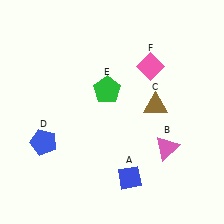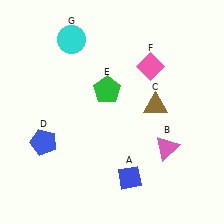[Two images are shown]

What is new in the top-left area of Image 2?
A cyan circle (G) was added in the top-left area of Image 2.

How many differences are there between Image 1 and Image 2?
There is 1 difference between the two images.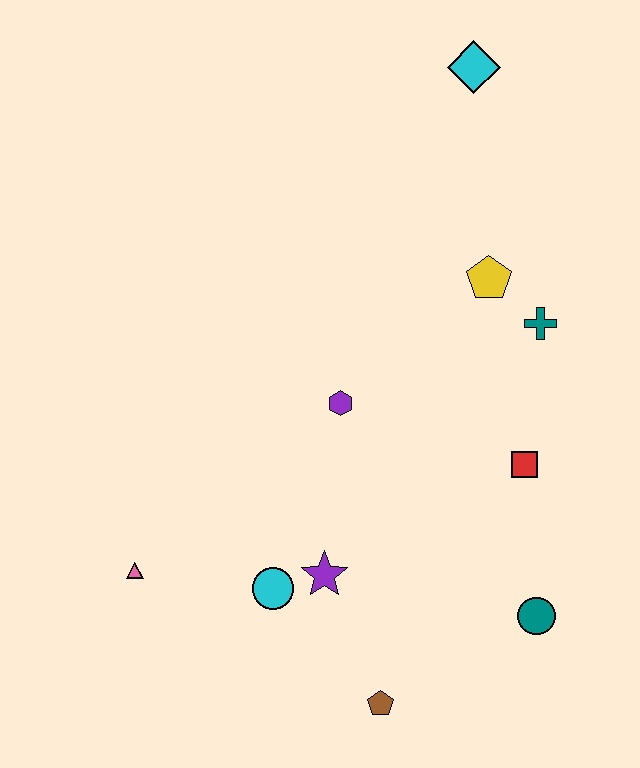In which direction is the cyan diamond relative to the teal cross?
The cyan diamond is above the teal cross.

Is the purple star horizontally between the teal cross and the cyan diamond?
No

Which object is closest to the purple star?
The cyan circle is closest to the purple star.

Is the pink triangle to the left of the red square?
Yes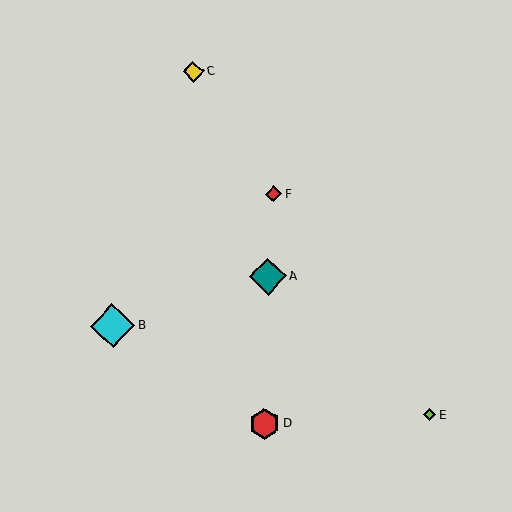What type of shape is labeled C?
Shape C is a yellow diamond.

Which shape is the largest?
The cyan diamond (labeled B) is the largest.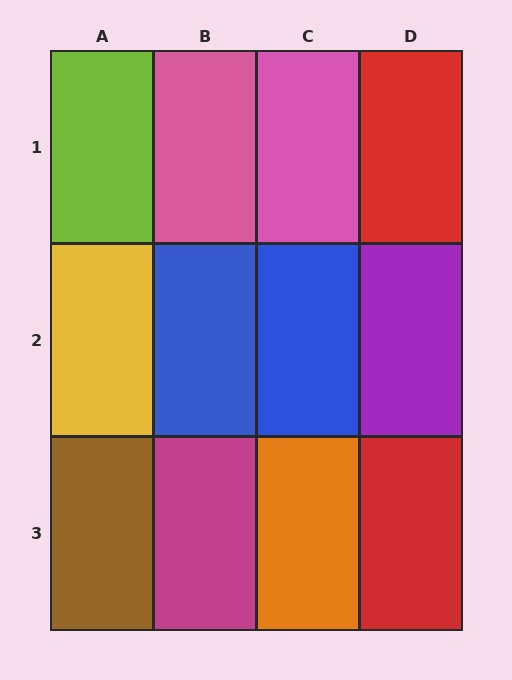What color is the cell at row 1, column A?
Lime.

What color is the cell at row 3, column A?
Brown.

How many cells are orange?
1 cell is orange.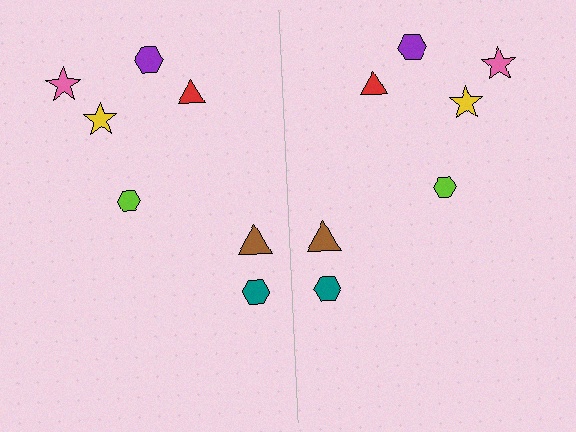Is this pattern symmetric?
Yes, this pattern has bilateral (reflection) symmetry.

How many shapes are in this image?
There are 14 shapes in this image.